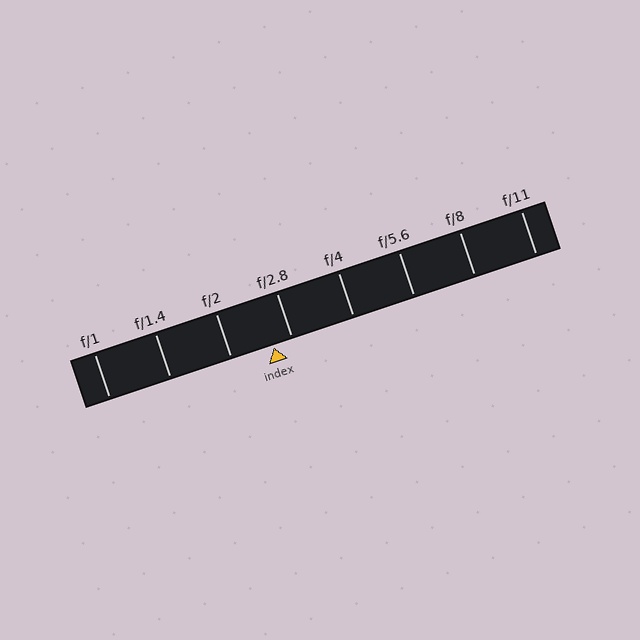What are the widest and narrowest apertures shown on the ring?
The widest aperture shown is f/1 and the narrowest is f/11.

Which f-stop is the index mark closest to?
The index mark is closest to f/2.8.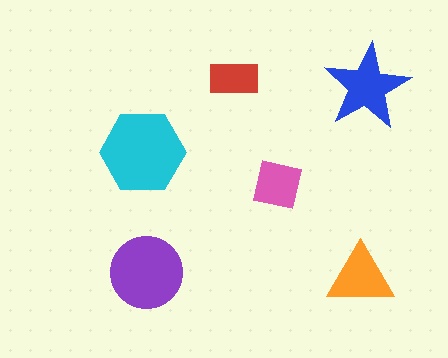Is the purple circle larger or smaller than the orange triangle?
Larger.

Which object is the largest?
The cyan hexagon.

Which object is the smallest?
The red rectangle.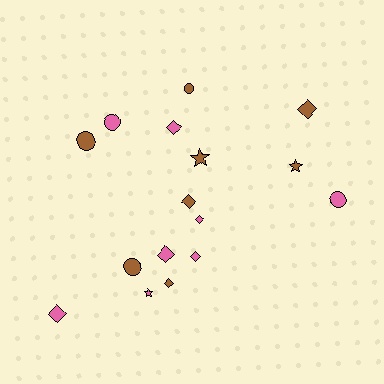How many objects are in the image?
There are 16 objects.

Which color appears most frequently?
Brown, with 8 objects.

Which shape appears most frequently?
Diamond, with 8 objects.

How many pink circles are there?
There are 2 pink circles.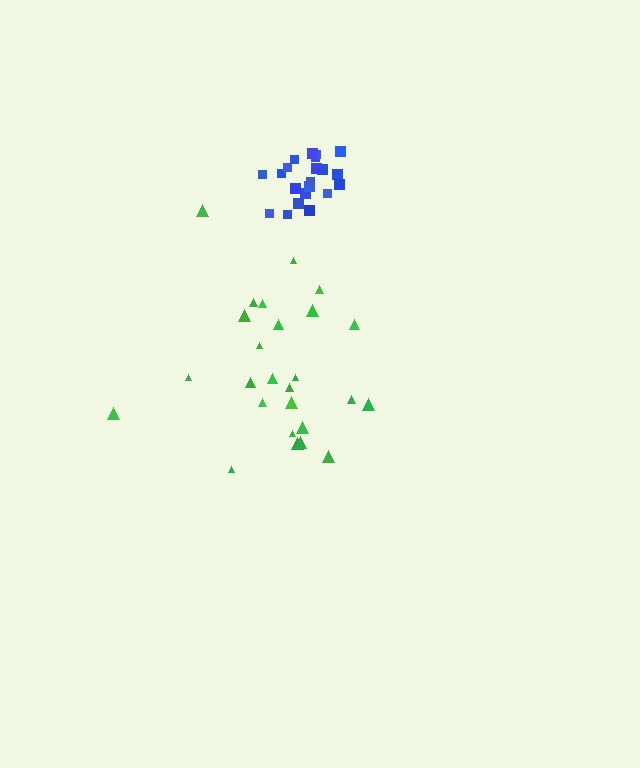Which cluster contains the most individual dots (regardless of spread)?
Green (26).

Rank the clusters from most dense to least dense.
blue, green.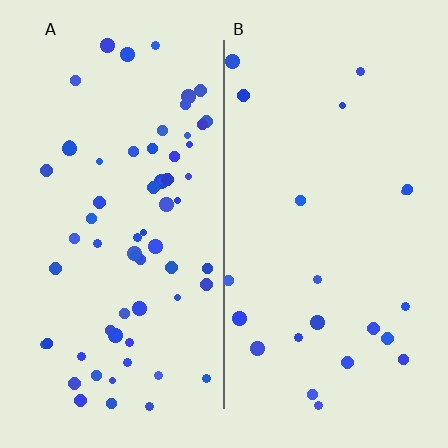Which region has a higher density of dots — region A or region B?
A (the left).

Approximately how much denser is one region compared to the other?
Approximately 3.0× — region A over region B.